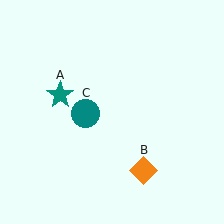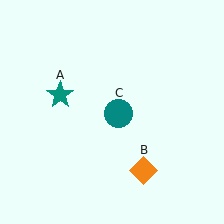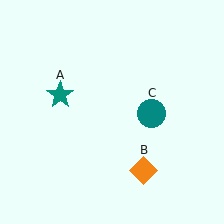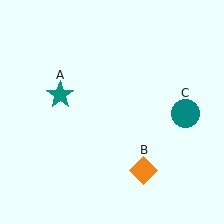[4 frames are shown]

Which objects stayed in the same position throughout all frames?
Teal star (object A) and orange diamond (object B) remained stationary.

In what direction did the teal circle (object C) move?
The teal circle (object C) moved right.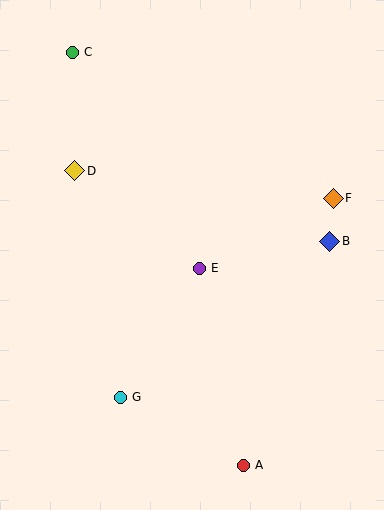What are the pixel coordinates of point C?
Point C is at (72, 52).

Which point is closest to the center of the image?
Point E at (199, 268) is closest to the center.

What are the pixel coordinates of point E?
Point E is at (199, 268).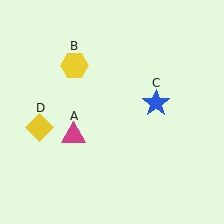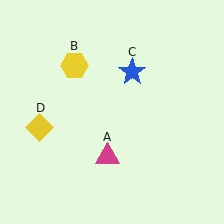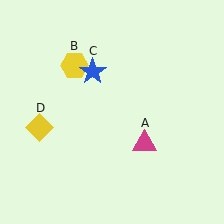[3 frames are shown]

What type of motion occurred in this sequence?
The magenta triangle (object A), blue star (object C) rotated counterclockwise around the center of the scene.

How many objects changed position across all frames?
2 objects changed position: magenta triangle (object A), blue star (object C).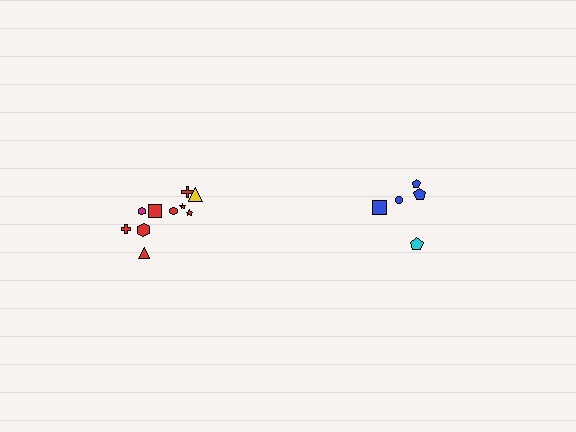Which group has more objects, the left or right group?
The left group.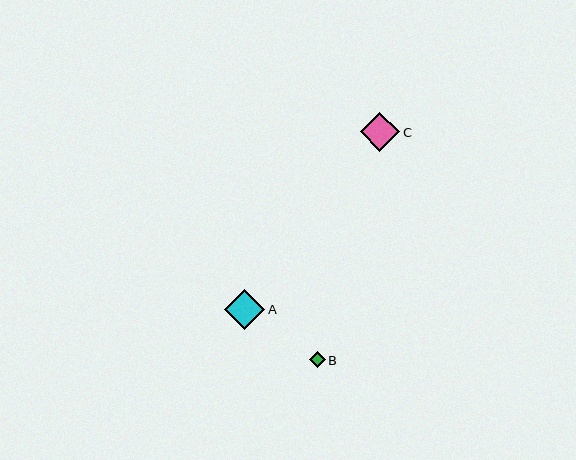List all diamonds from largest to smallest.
From largest to smallest: C, A, B.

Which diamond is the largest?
Diamond C is the largest with a size of approximately 40 pixels.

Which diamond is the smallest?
Diamond B is the smallest with a size of approximately 16 pixels.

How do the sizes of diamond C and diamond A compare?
Diamond C and diamond A are approximately the same size.